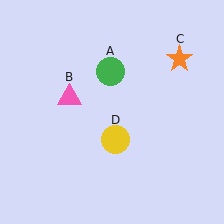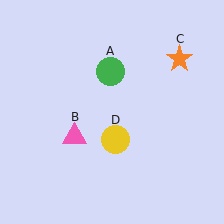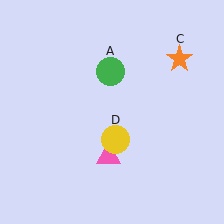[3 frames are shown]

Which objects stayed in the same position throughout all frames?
Green circle (object A) and orange star (object C) and yellow circle (object D) remained stationary.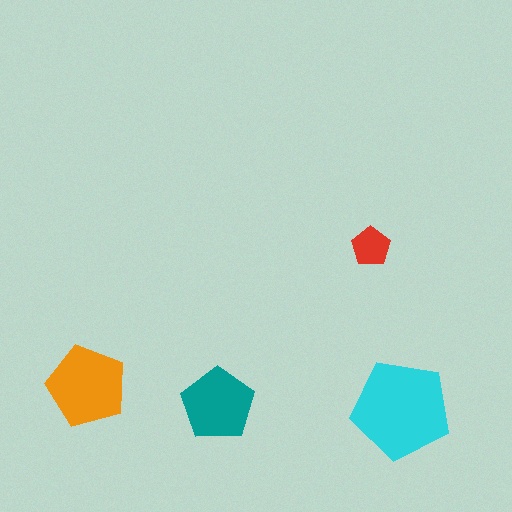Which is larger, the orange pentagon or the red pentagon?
The orange one.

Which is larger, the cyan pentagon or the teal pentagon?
The cyan one.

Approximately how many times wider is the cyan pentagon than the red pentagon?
About 2.5 times wider.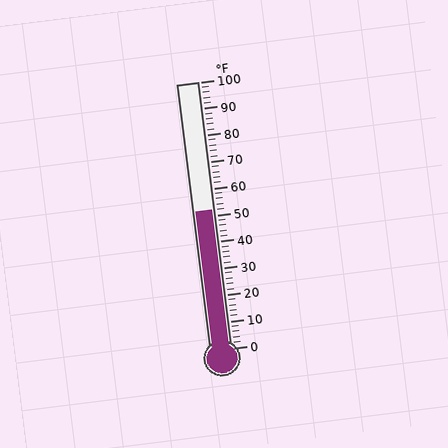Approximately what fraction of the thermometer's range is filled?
The thermometer is filled to approximately 50% of its range.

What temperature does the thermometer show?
The thermometer shows approximately 52°F.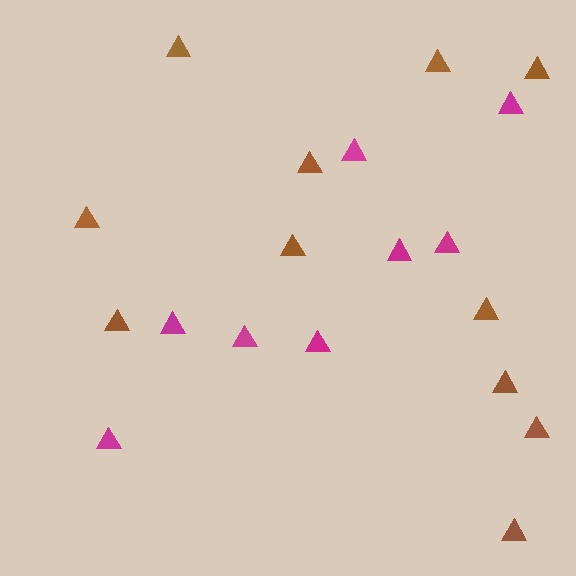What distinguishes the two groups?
There are 2 groups: one group of magenta triangles (8) and one group of brown triangles (11).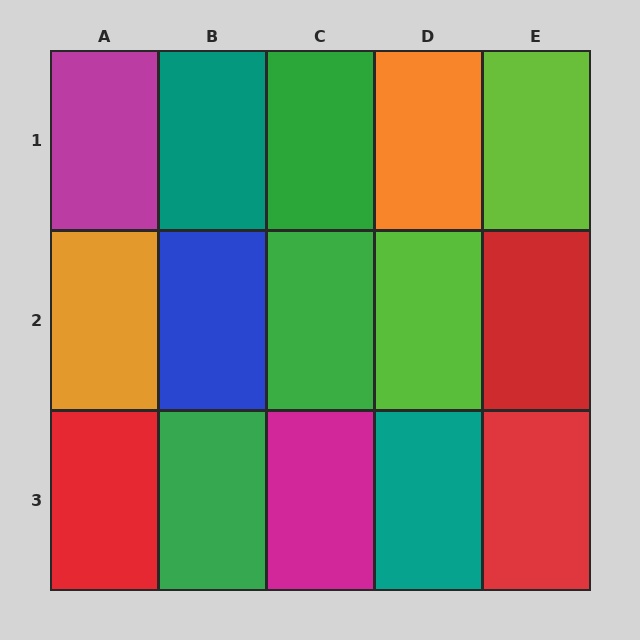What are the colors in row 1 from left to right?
Magenta, teal, green, orange, lime.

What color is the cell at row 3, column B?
Green.